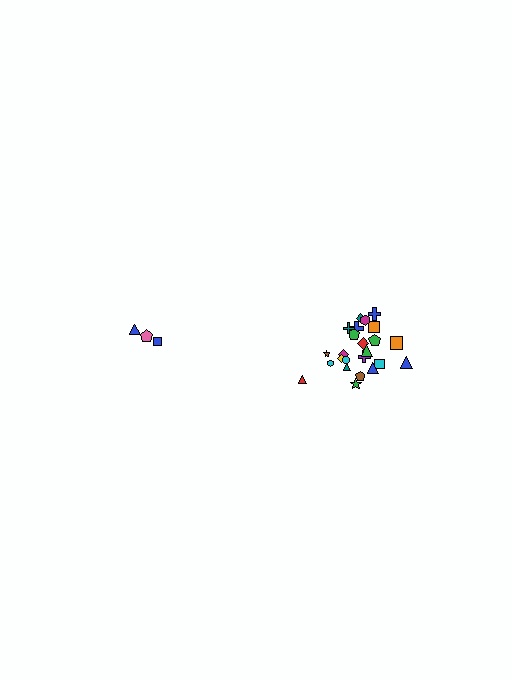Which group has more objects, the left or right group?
The right group.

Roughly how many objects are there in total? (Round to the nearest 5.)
Roughly 30 objects in total.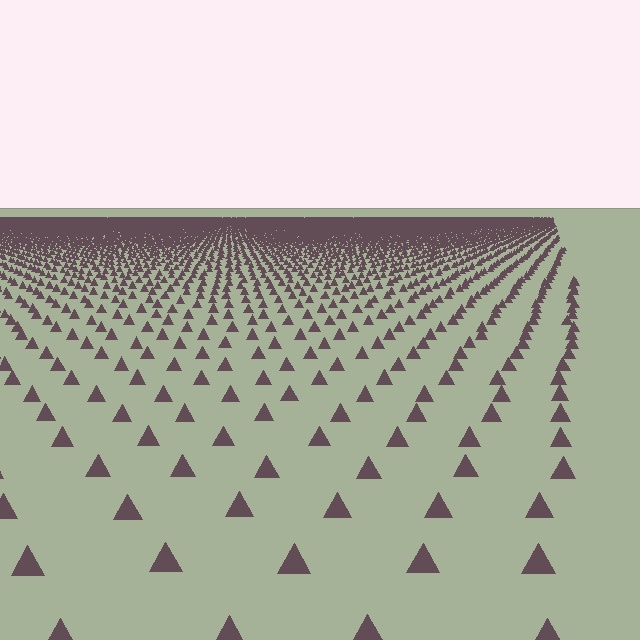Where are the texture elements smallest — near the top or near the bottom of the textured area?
Near the top.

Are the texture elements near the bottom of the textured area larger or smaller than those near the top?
Larger. Near the bottom, elements are closer to the viewer and appear at a bigger on-screen size.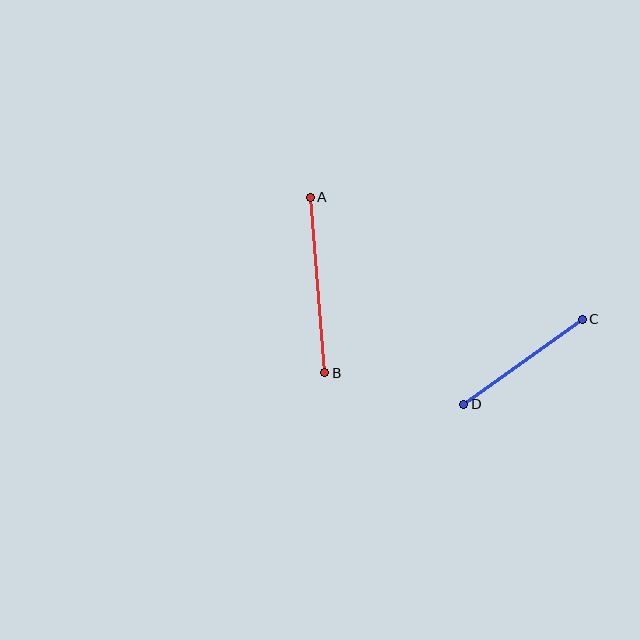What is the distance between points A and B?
The distance is approximately 176 pixels.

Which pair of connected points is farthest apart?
Points A and B are farthest apart.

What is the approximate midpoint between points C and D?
The midpoint is at approximately (523, 362) pixels.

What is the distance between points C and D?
The distance is approximately 146 pixels.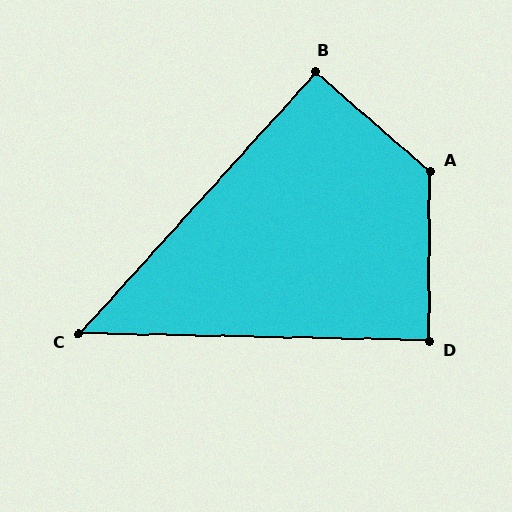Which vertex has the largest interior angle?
A, at approximately 131 degrees.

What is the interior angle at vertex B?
Approximately 91 degrees (approximately right).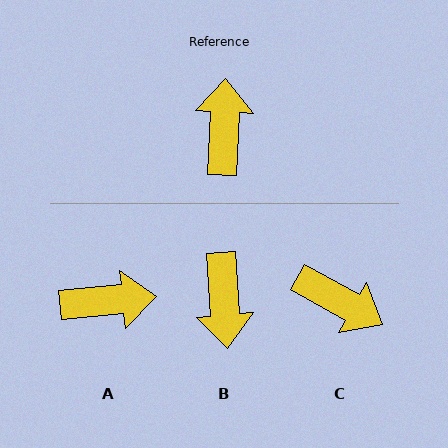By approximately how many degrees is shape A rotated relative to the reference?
Approximately 82 degrees clockwise.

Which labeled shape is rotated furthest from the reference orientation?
B, about 174 degrees away.